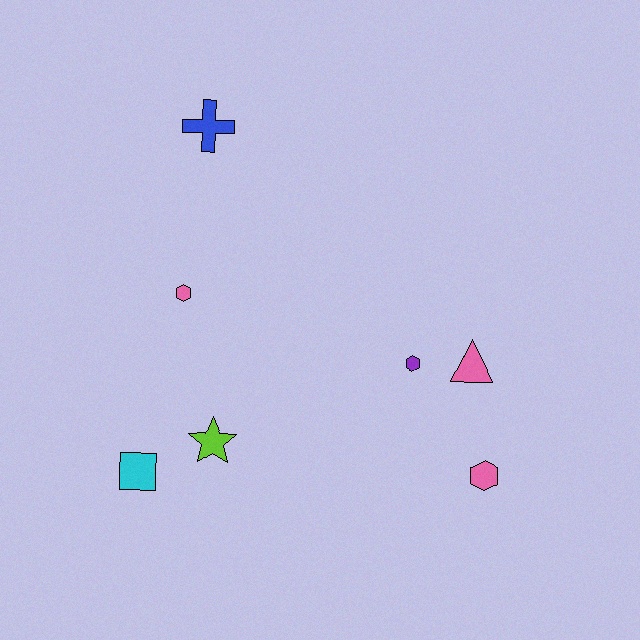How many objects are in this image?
There are 7 objects.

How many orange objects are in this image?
There are no orange objects.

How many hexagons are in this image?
There are 3 hexagons.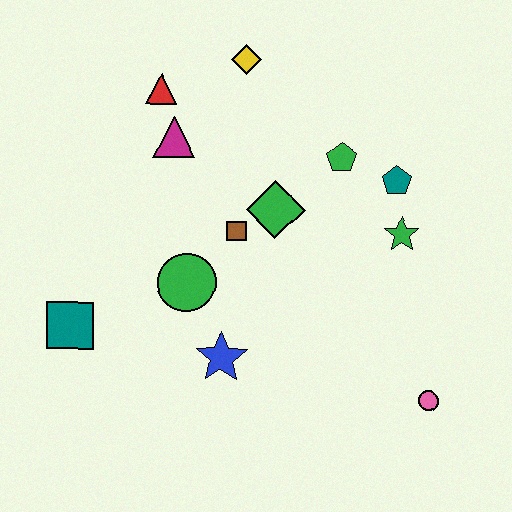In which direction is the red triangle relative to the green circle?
The red triangle is above the green circle.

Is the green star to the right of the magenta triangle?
Yes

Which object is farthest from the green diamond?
The pink circle is farthest from the green diamond.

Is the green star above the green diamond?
No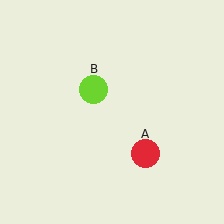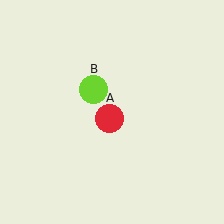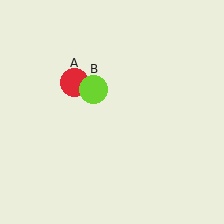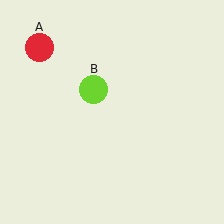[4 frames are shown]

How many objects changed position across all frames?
1 object changed position: red circle (object A).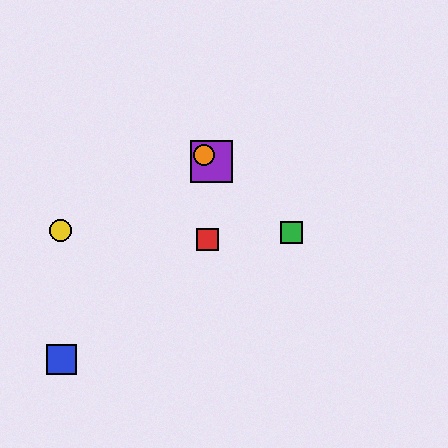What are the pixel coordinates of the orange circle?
The orange circle is at (204, 155).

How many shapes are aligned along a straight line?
3 shapes (the green square, the purple square, the orange circle) are aligned along a straight line.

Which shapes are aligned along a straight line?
The green square, the purple square, the orange circle are aligned along a straight line.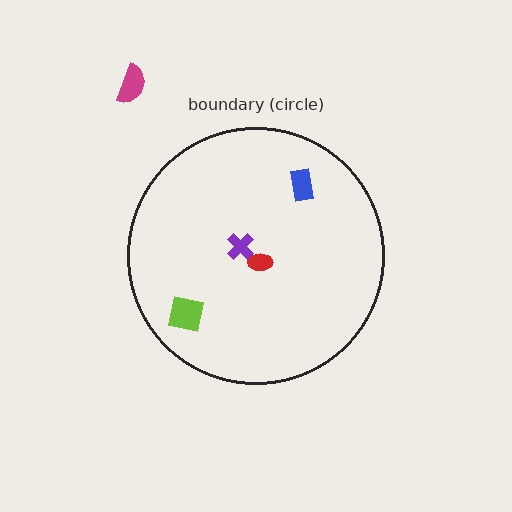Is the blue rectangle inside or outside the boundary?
Inside.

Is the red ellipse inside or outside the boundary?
Inside.